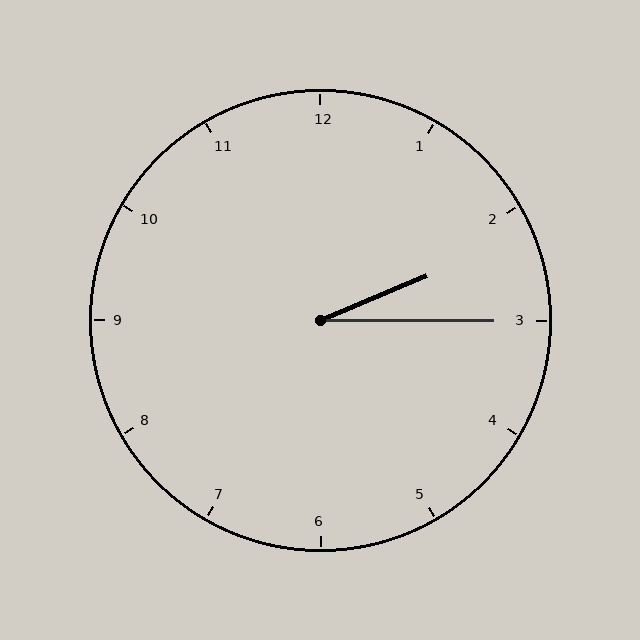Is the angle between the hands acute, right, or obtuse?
It is acute.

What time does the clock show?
2:15.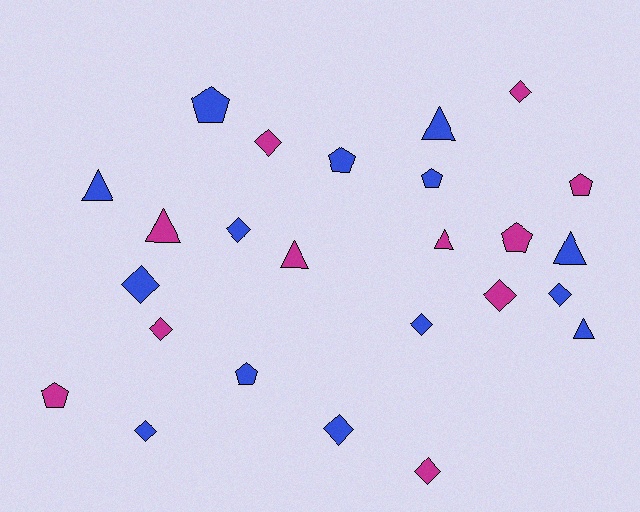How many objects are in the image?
There are 25 objects.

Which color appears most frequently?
Blue, with 14 objects.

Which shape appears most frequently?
Diamond, with 11 objects.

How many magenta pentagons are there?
There are 3 magenta pentagons.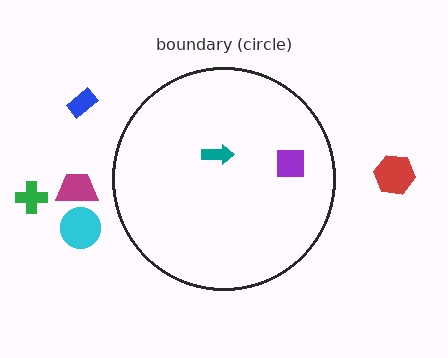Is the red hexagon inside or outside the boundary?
Outside.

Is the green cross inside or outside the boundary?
Outside.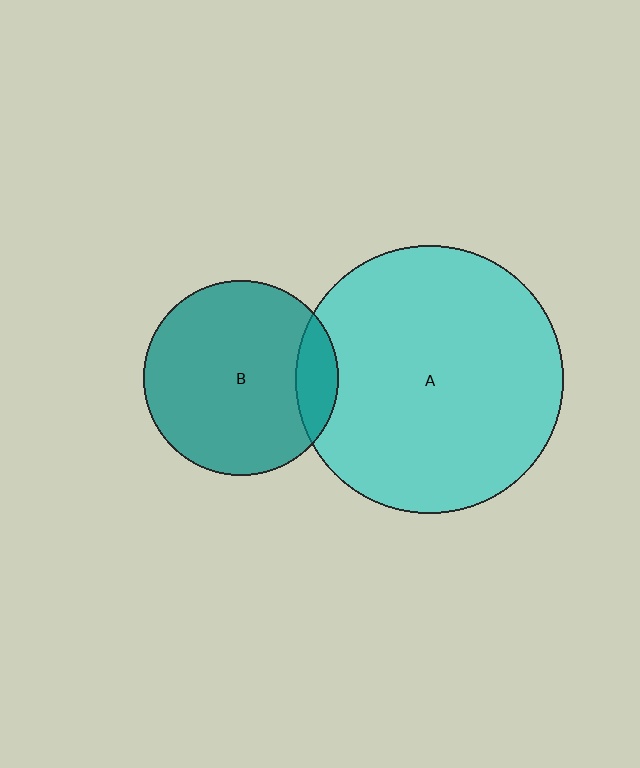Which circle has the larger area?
Circle A (cyan).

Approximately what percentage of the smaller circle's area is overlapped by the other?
Approximately 15%.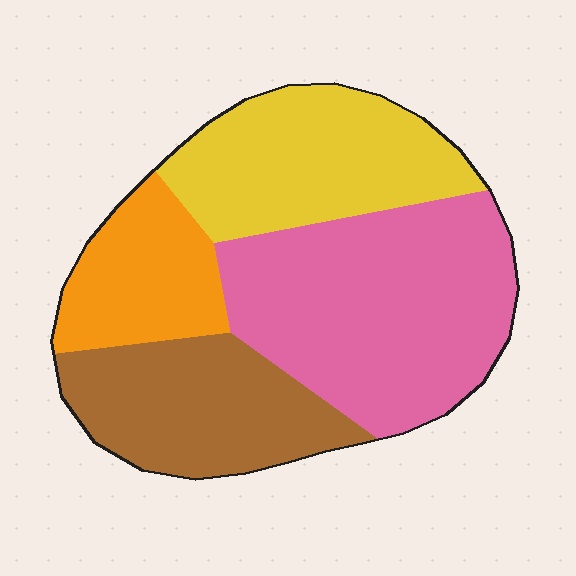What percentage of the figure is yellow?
Yellow covers roughly 25% of the figure.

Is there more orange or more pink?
Pink.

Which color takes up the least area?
Orange, at roughly 15%.